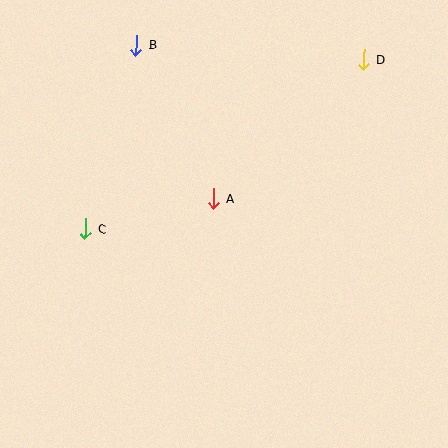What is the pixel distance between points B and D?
The distance between B and D is 228 pixels.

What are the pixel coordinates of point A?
Point A is at (214, 198).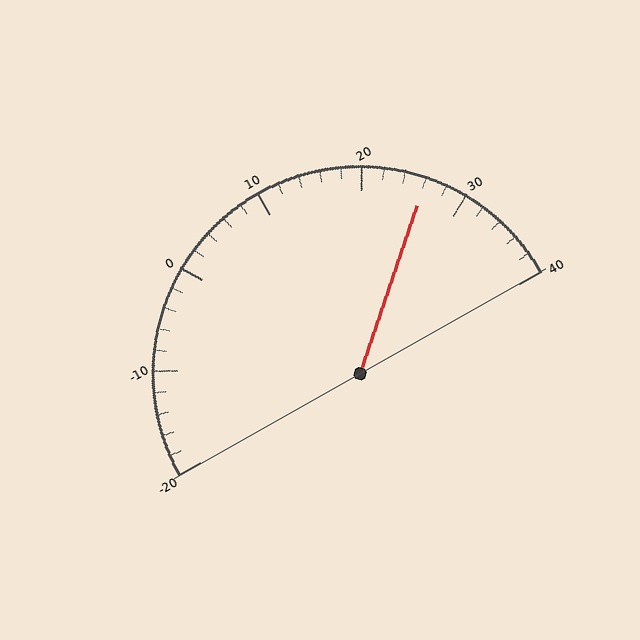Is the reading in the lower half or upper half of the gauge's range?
The reading is in the upper half of the range (-20 to 40).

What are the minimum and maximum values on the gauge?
The gauge ranges from -20 to 40.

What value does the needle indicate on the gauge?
The needle indicates approximately 26.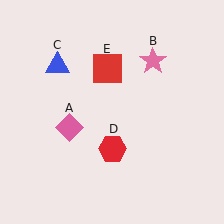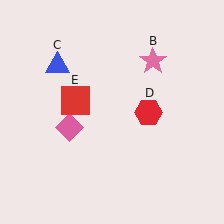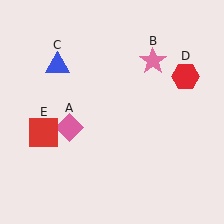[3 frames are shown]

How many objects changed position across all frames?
2 objects changed position: red hexagon (object D), red square (object E).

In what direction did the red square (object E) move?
The red square (object E) moved down and to the left.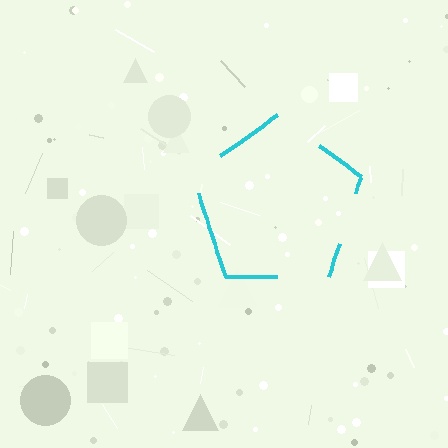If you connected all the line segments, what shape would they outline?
They would outline a pentagon.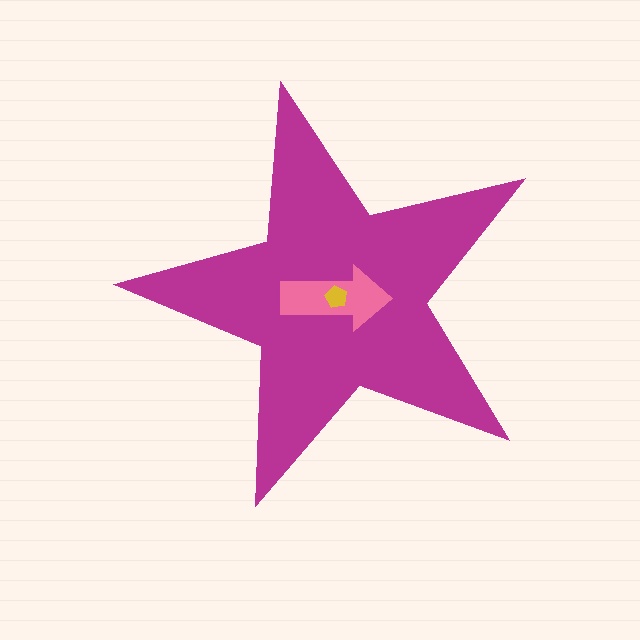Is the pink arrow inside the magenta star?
Yes.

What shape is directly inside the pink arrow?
The yellow pentagon.